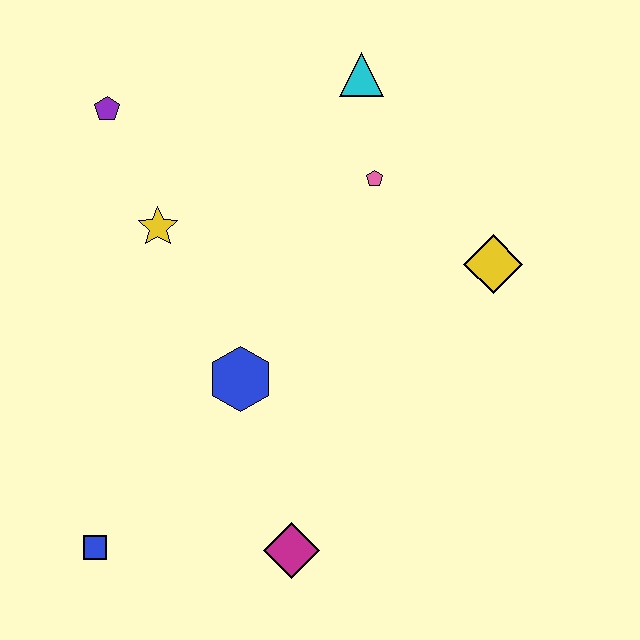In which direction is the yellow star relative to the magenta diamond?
The yellow star is above the magenta diamond.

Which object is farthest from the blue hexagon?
The cyan triangle is farthest from the blue hexagon.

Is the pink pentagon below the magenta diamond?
No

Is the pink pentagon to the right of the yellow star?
Yes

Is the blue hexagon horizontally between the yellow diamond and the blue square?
Yes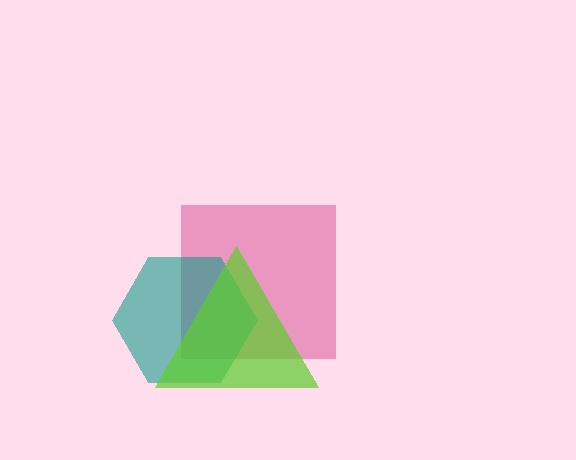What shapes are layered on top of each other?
The layered shapes are: a pink square, a teal hexagon, a lime triangle.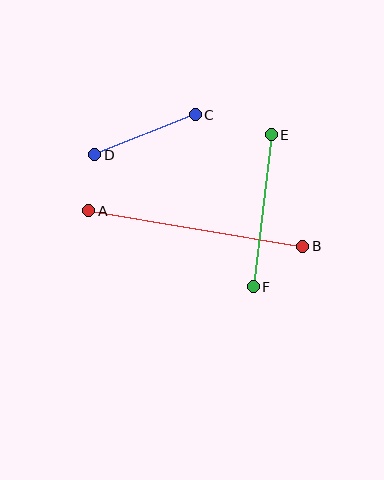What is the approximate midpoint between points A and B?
The midpoint is at approximately (196, 229) pixels.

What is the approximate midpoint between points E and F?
The midpoint is at approximately (262, 211) pixels.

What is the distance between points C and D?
The distance is approximately 108 pixels.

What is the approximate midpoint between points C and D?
The midpoint is at approximately (145, 135) pixels.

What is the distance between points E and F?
The distance is approximately 153 pixels.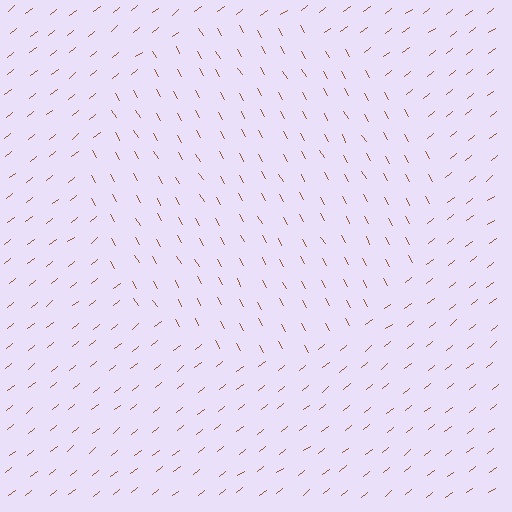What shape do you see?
I see a circle.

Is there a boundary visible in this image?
Yes, there is a texture boundary formed by a change in line orientation.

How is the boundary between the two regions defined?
The boundary is defined purely by a change in line orientation (approximately 82 degrees difference). All lines are the same color and thickness.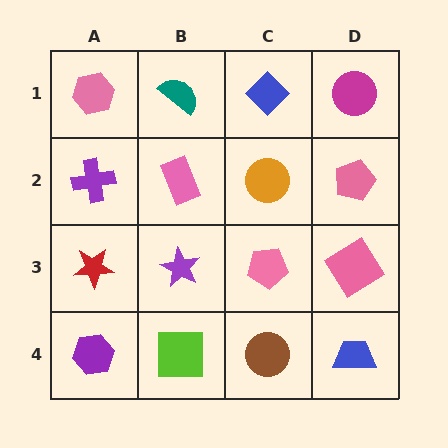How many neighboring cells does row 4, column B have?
3.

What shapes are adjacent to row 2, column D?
A magenta circle (row 1, column D), a pink diamond (row 3, column D), an orange circle (row 2, column C).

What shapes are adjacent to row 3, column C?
An orange circle (row 2, column C), a brown circle (row 4, column C), a purple star (row 3, column B), a pink diamond (row 3, column D).